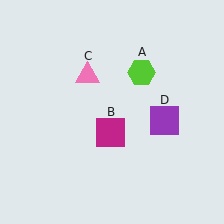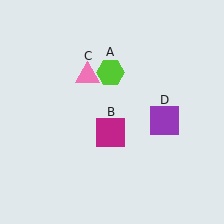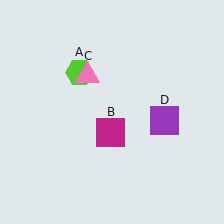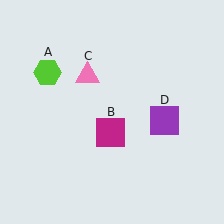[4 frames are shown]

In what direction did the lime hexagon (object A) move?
The lime hexagon (object A) moved left.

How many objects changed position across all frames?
1 object changed position: lime hexagon (object A).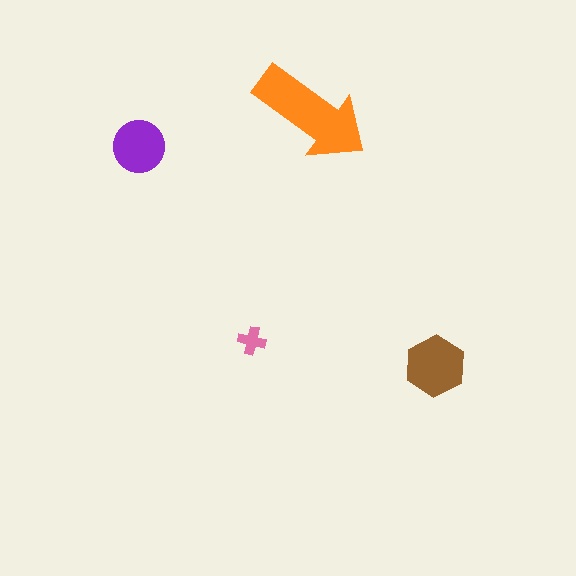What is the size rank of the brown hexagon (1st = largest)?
2nd.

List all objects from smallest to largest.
The pink cross, the purple circle, the brown hexagon, the orange arrow.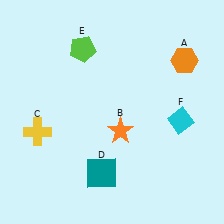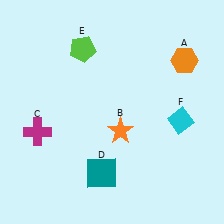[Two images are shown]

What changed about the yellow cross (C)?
In Image 1, C is yellow. In Image 2, it changed to magenta.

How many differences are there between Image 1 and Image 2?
There is 1 difference between the two images.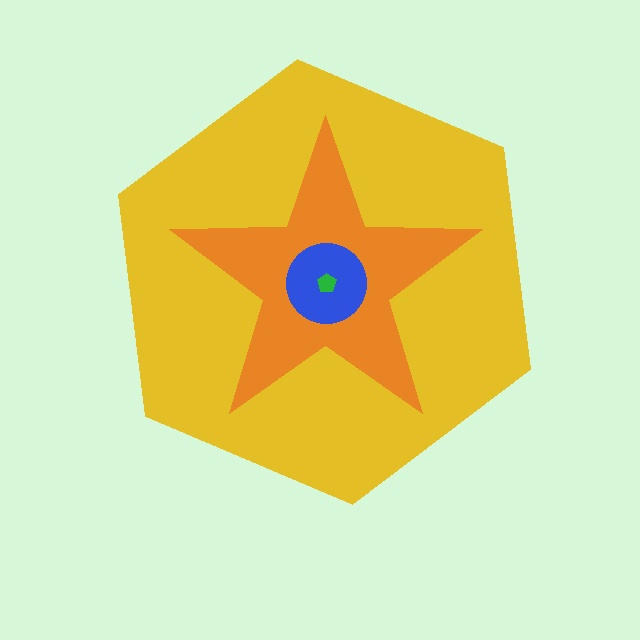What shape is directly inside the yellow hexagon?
The orange star.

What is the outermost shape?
The yellow hexagon.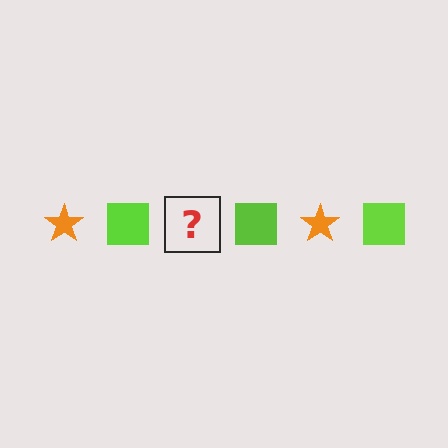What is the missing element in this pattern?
The missing element is an orange star.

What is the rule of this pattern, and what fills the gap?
The rule is that the pattern alternates between orange star and lime square. The gap should be filled with an orange star.